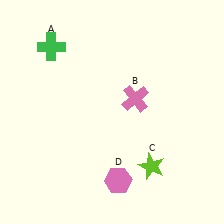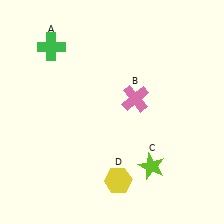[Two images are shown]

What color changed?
The hexagon (D) changed from pink in Image 1 to yellow in Image 2.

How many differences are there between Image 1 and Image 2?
There is 1 difference between the two images.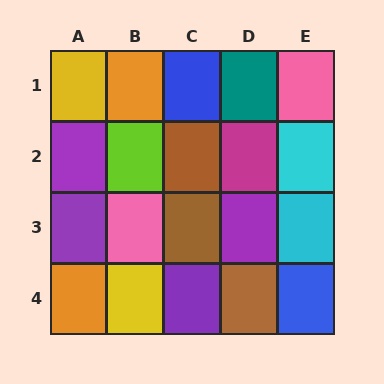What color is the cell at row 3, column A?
Purple.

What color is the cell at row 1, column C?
Blue.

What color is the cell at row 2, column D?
Magenta.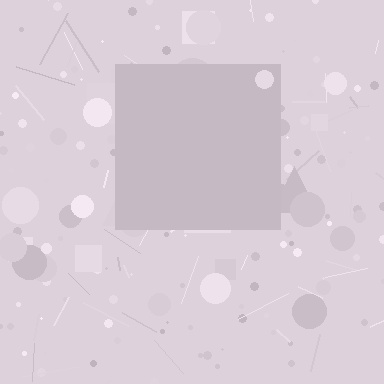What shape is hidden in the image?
A square is hidden in the image.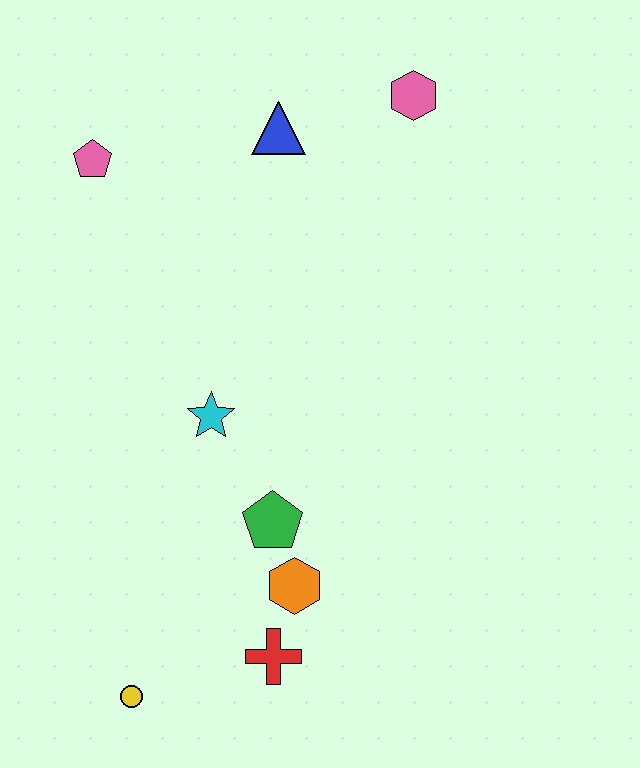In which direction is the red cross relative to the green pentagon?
The red cross is below the green pentagon.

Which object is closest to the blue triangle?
The pink hexagon is closest to the blue triangle.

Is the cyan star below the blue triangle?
Yes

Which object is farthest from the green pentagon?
The pink hexagon is farthest from the green pentagon.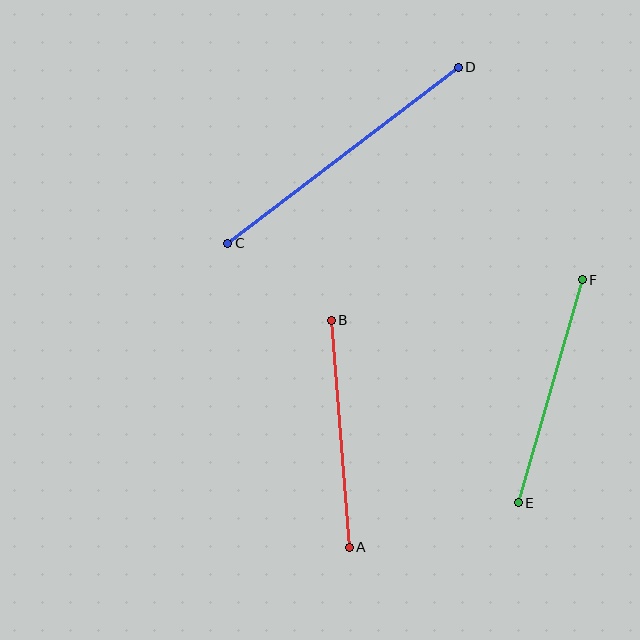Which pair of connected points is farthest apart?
Points C and D are farthest apart.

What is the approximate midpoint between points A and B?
The midpoint is at approximately (340, 434) pixels.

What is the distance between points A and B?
The distance is approximately 227 pixels.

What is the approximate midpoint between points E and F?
The midpoint is at approximately (550, 391) pixels.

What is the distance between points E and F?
The distance is approximately 232 pixels.